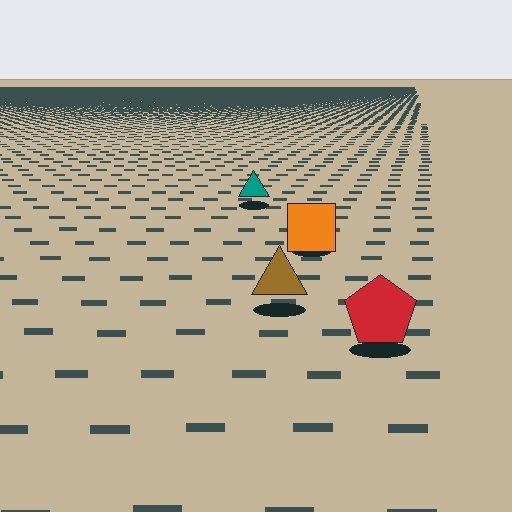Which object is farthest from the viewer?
The teal triangle is farthest from the viewer. It appears smaller and the ground texture around it is denser.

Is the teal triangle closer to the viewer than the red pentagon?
No. The red pentagon is closer — you can tell from the texture gradient: the ground texture is coarser near it.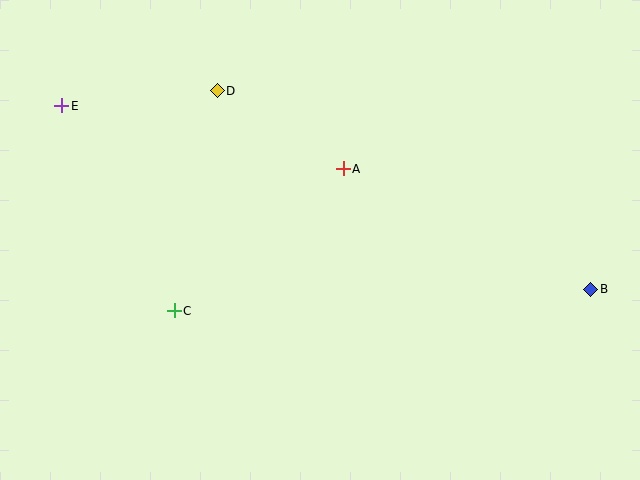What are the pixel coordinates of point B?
Point B is at (591, 289).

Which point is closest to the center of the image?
Point A at (343, 169) is closest to the center.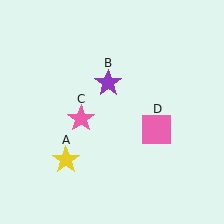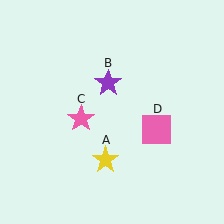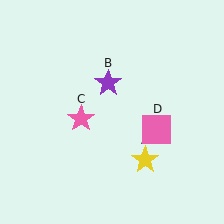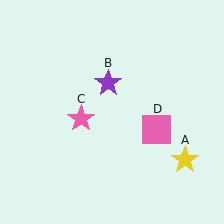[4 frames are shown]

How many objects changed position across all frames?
1 object changed position: yellow star (object A).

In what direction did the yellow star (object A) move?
The yellow star (object A) moved right.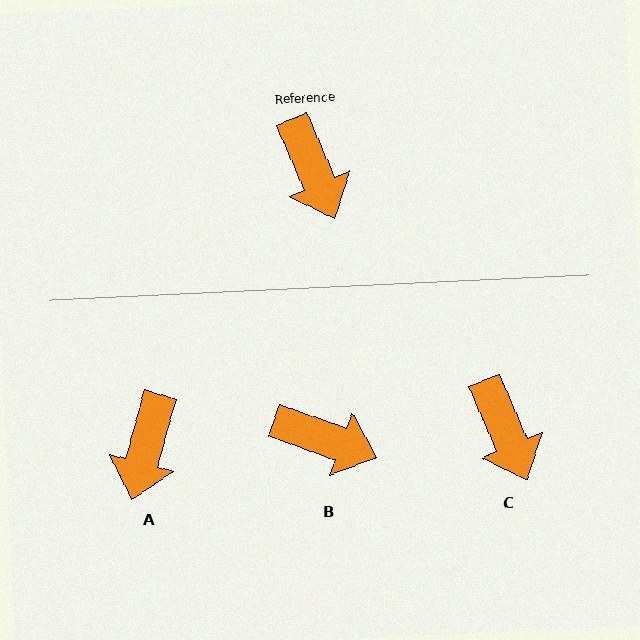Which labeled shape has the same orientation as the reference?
C.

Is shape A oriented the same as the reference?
No, it is off by about 38 degrees.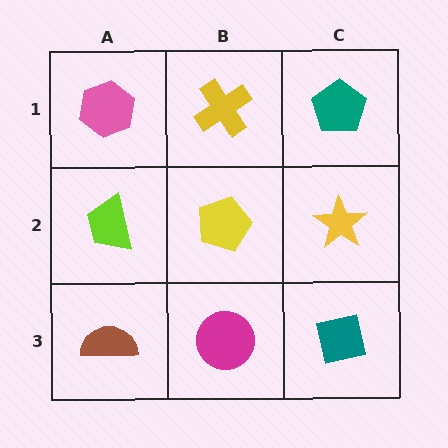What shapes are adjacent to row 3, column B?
A yellow pentagon (row 2, column B), a brown semicircle (row 3, column A), a teal square (row 3, column C).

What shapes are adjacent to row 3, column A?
A lime trapezoid (row 2, column A), a magenta circle (row 3, column B).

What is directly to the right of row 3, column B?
A teal square.